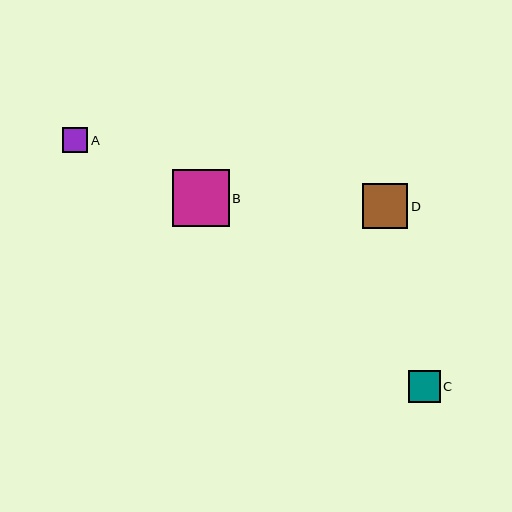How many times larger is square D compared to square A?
Square D is approximately 1.8 times the size of square A.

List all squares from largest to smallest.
From largest to smallest: B, D, C, A.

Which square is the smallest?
Square A is the smallest with a size of approximately 25 pixels.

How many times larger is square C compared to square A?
Square C is approximately 1.3 times the size of square A.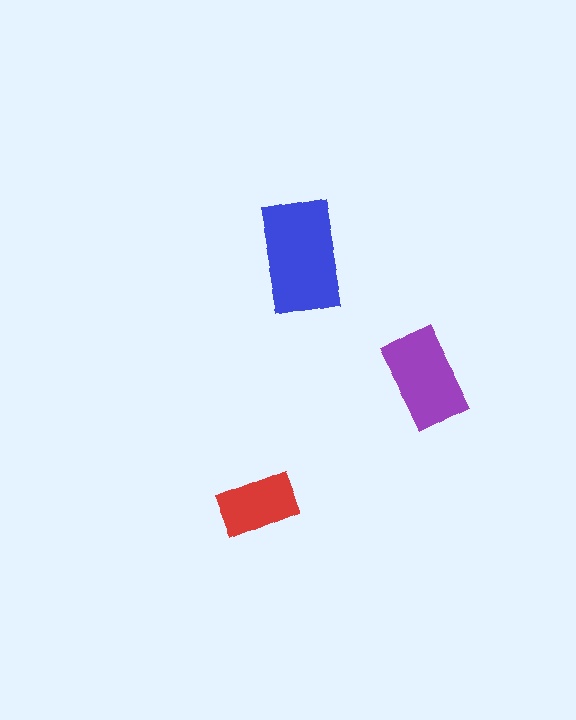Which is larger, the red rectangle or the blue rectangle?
The blue one.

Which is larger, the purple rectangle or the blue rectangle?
The blue one.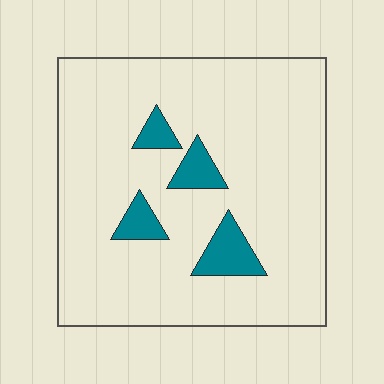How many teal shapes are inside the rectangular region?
4.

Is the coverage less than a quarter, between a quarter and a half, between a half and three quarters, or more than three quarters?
Less than a quarter.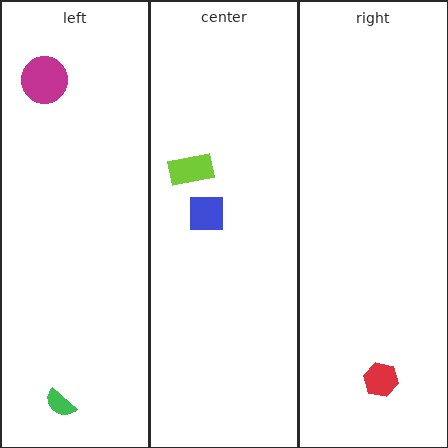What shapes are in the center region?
The blue square, the lime rectangle.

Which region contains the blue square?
The center region.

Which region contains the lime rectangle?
The center region.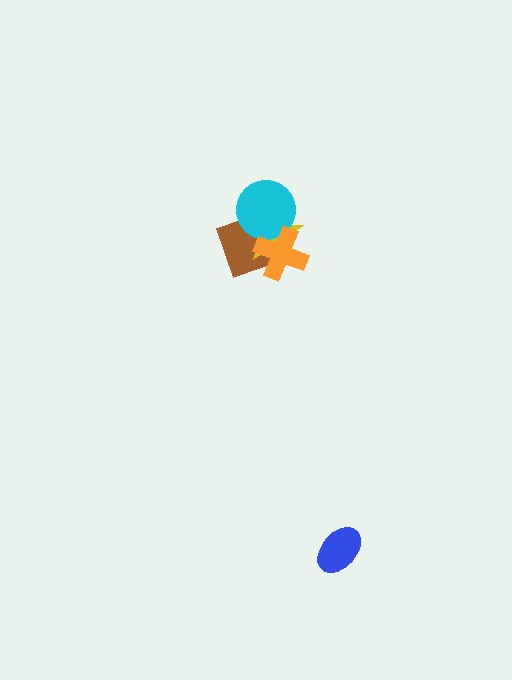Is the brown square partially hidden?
Yes, it is partially covered by another shape.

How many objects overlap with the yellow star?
3 objects overlap with the yellow star.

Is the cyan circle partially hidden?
Yes, it is partially covered by another shape.